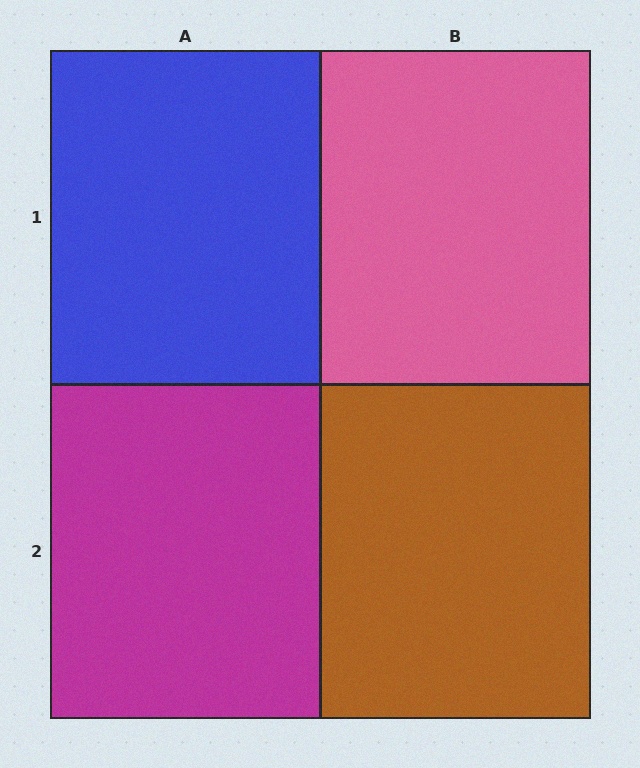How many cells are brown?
1 cell is brown.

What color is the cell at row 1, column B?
Pink.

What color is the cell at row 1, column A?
Blue.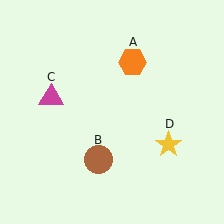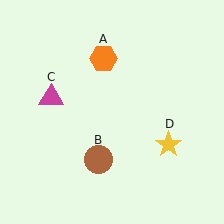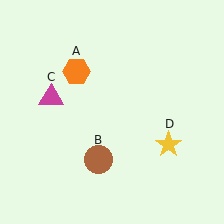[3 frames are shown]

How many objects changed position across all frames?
1 object changed position: orange hexagon (object A).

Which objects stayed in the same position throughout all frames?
Brown circle (object B) and magenta triangle (object C) and yellow star (object D) remained stationary.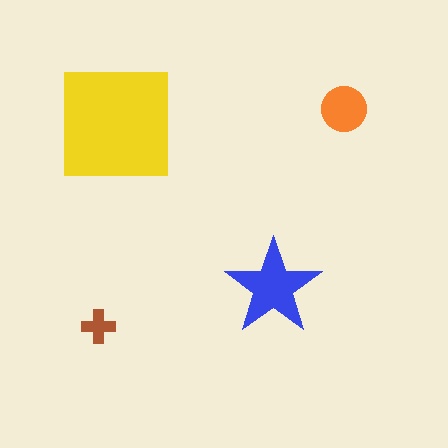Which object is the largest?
The yellow square.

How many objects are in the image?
There are 4 objects in the image.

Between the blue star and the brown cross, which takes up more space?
The blue star.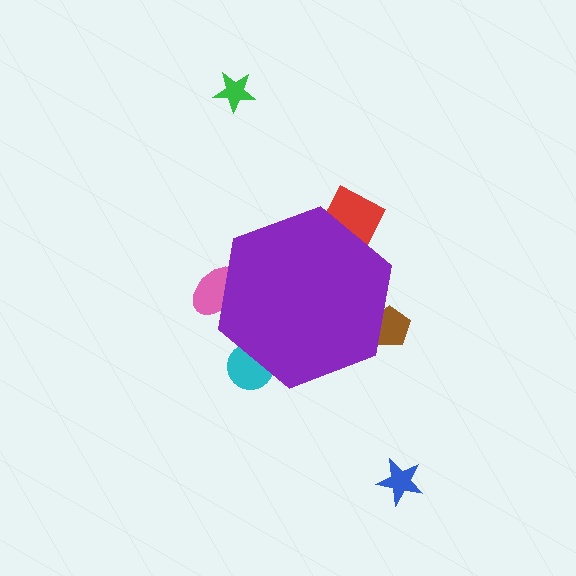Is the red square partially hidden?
Yes, the red square is partially hidden behind the purple hexagon.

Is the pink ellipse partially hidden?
Yes, the pink ellipse is partially hidden behind the purple hexagon.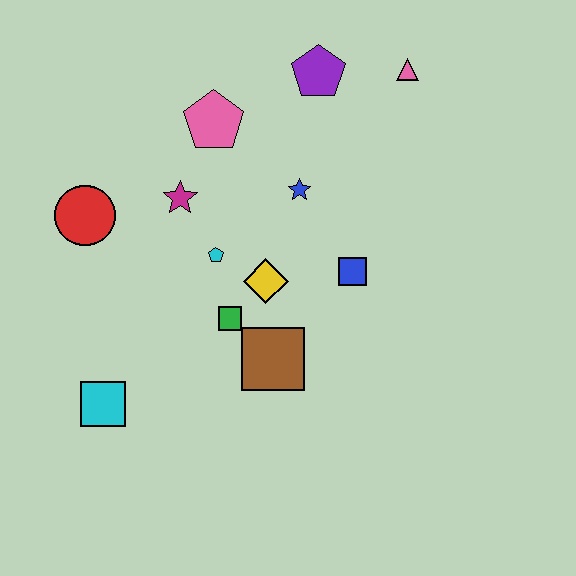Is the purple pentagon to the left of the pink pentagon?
No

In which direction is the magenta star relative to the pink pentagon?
The magenta star is below the pink pentagon.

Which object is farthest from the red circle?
The pink triangle is farthest from the red circle.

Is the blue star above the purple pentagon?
No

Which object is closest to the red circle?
The magenta star is closest to the red circle.